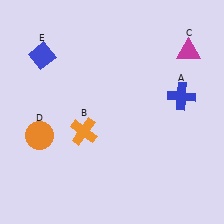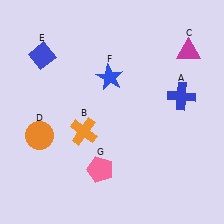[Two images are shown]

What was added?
A blue star (F), a pink pentagon (G) were added in Image 2.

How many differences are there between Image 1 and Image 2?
There are 2 differences between the two images.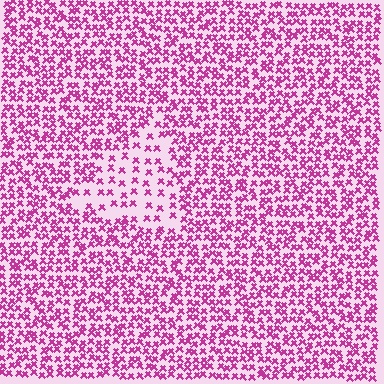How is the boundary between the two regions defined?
The boundary is defined by a change in element density (approximately 2.1x ratio). All elements are the same color, size, and shape.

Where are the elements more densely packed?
The elements are more densely packed outside the triangle boundary.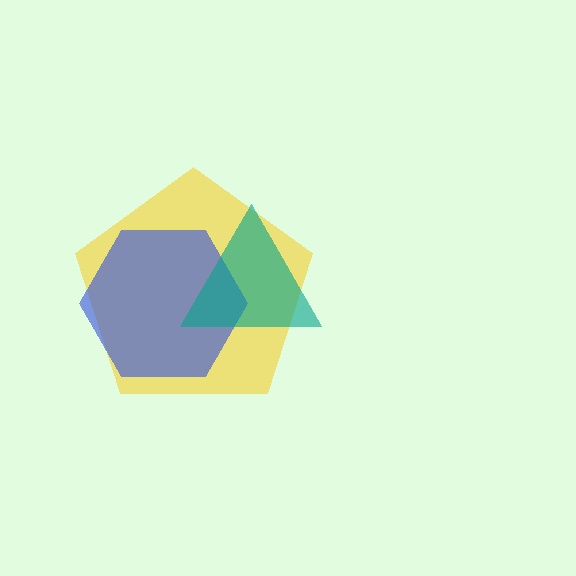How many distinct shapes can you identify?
There are 3 distinct shapes: a yellow pentagon, a blue hexagon, a teal triangle.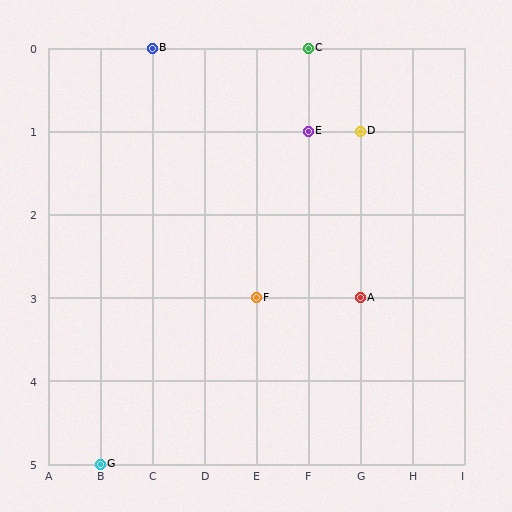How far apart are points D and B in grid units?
Points D and B are 4 columns and 1 row apart (about 4.1 grid units diagonally).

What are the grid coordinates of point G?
Point G is at grid coordinates (B, 5).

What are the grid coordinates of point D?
Point D is at grid coordinates (G, 1).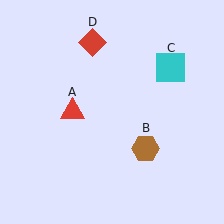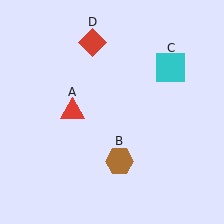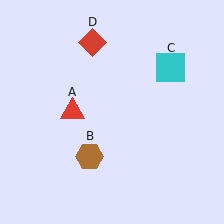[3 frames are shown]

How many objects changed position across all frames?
1 object changed position: brown hexagon (object B).